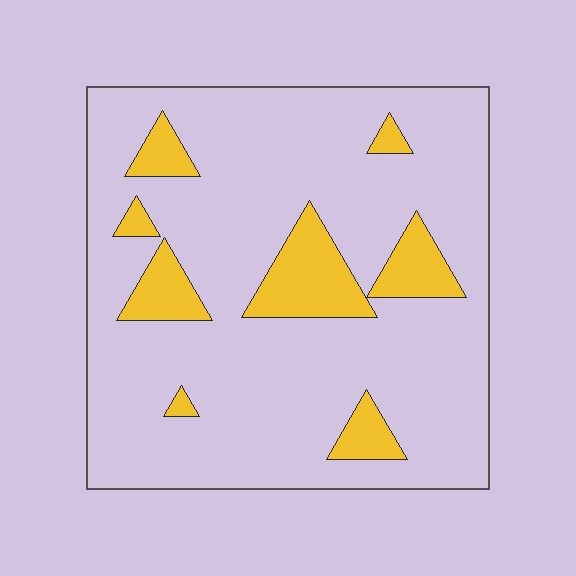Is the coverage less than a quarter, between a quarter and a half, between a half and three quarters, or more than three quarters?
Less than a quarter.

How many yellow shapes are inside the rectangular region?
8.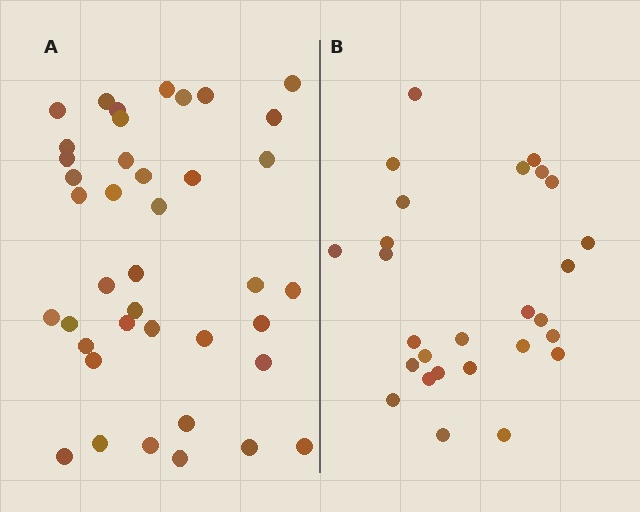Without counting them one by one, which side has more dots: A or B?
Region A (the left region) has more dots.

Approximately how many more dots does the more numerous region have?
Region A has approximately 15 more dots than region B.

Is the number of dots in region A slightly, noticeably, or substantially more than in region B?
Region A has substantially more. The ratio is roughly 1.5 to 1.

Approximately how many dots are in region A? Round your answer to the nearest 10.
About 40 dots.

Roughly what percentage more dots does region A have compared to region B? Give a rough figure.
About 50% more.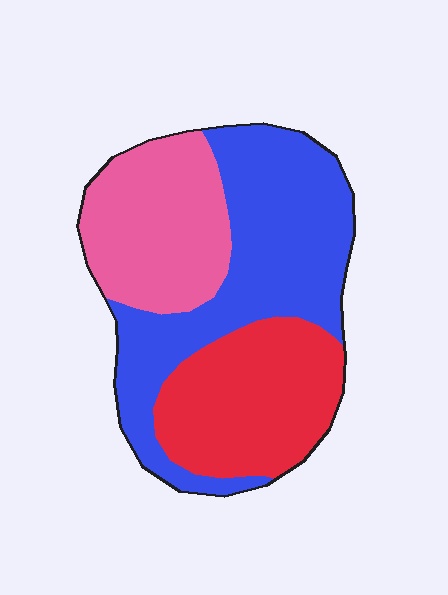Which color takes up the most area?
Blue, at roughly 45%.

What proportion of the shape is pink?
Pink takes up about one quarter (1/4) of the shape.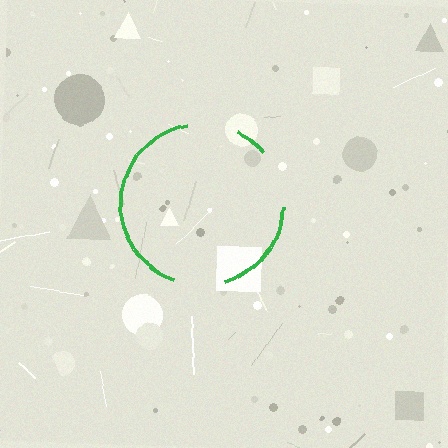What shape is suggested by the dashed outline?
The dashed outline suggests a circle.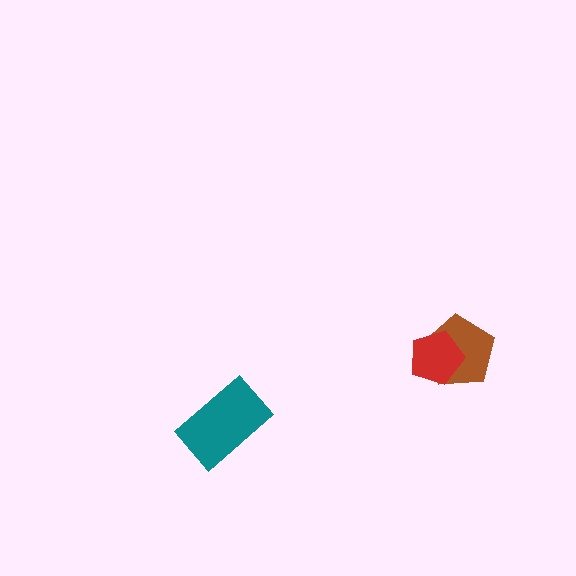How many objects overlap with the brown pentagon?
1 object overlaps with the brown pentagon.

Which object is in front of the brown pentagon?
The red pentagon is in front of the brown pentagon.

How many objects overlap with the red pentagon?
1 object overlaps with the red pentagon.